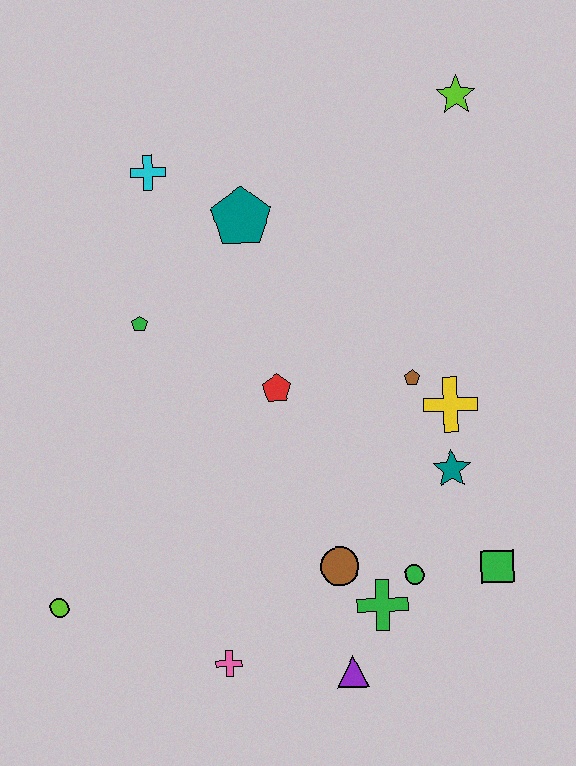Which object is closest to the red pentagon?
The brown pentagon is closest to the red pentagon.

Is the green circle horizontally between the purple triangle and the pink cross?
No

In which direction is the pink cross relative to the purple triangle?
The pink cross is to the left of the purple triangle.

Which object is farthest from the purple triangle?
The lime star is farthest from the purple triangle.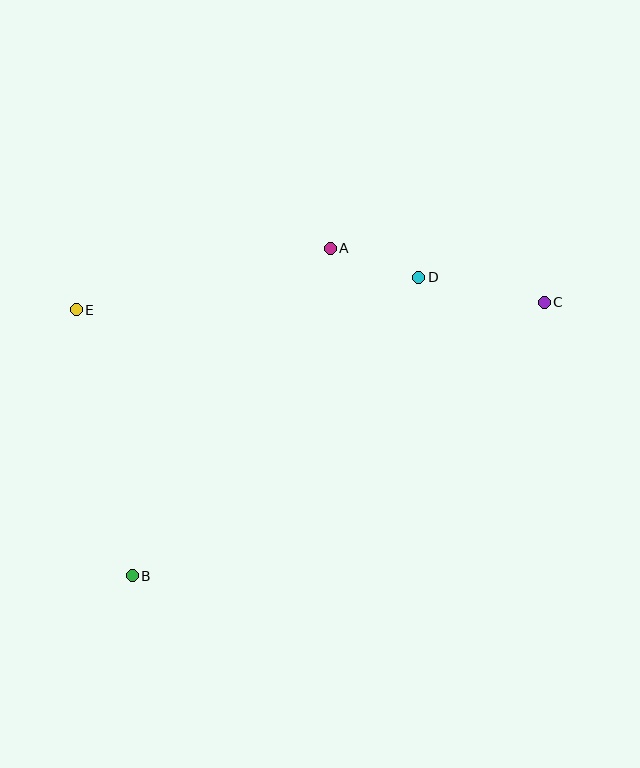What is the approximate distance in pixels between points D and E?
The distance between D and E is approximately 344 pixels.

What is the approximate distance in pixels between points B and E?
The distance between B and E is approximately 272 pixels.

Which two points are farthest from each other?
Points B and C are farthest from each other.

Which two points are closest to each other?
Points A and D are closest to each other.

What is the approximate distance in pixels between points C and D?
The distance between C and D is approximately 128 pixels.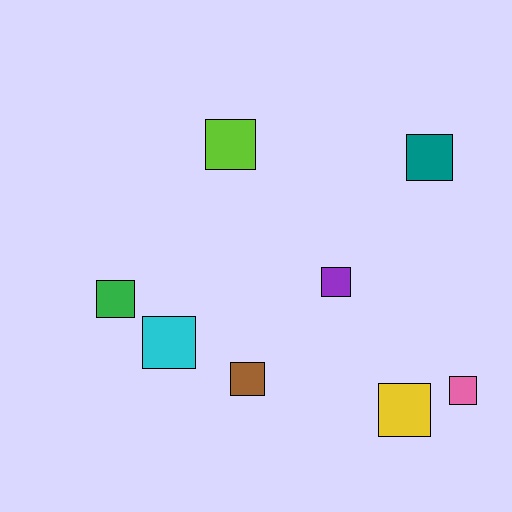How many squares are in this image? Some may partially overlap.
There are 8 squares.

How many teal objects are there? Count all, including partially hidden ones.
There is 1 teal object.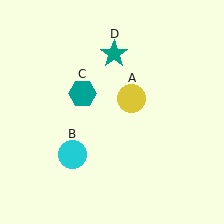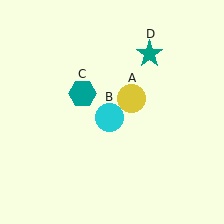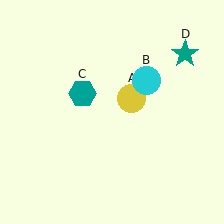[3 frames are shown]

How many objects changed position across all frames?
2 objects changed position: cyan circle (object B), teal star (object D).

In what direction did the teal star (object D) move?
The teal star (object D) moved right.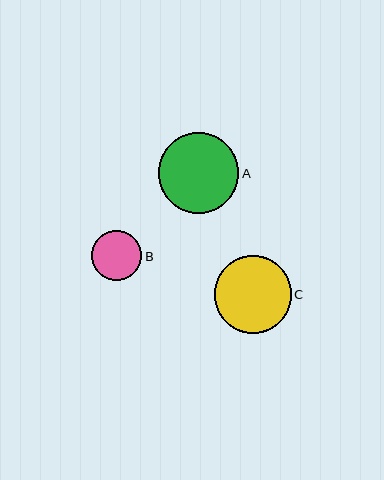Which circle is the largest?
Circle A is the largest with a size of approximately 81 pixels.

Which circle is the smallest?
Circle B is the smallest with a size of approximately 50 pixels.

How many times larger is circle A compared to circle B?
Circle A is approximately 1.6 times the size of circle B.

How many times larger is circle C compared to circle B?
Circle C is approximately 1.5 times the size of circle B.